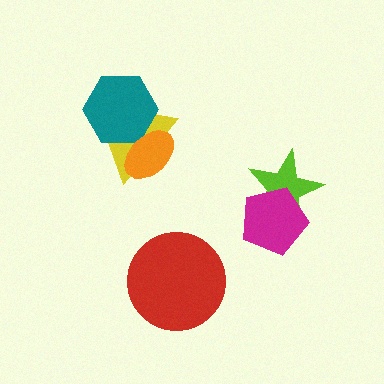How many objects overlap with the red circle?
0 objects overlap with the red circle.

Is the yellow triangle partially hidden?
Yes, it is partially covered by another shape.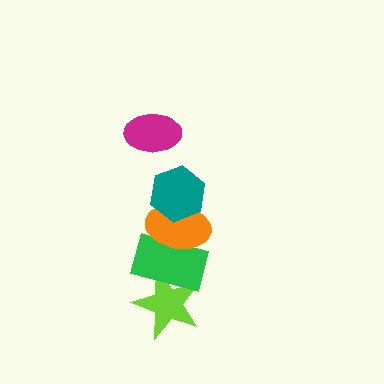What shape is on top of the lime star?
The green rectangle is on top of the lime star.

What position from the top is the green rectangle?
The green rectangle is 4th from the top.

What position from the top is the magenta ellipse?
The magenta ellipse is 1st from the top.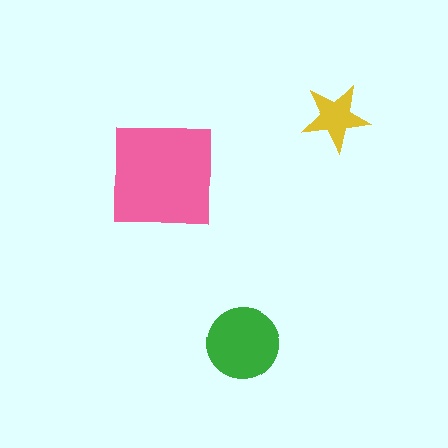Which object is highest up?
The yellow star is topmost.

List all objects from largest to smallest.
The pink square, the green circle, the yellow star.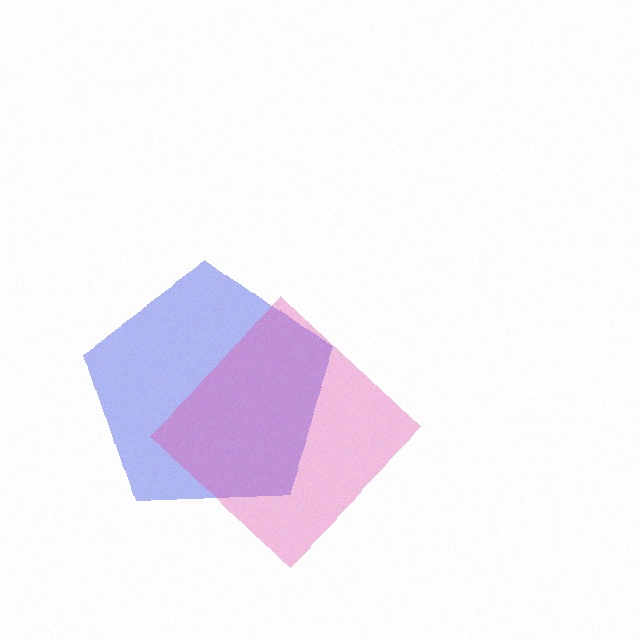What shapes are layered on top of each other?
The layered shapes are: a blue pentagon, a pink diamond.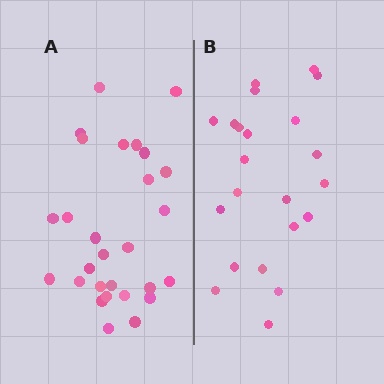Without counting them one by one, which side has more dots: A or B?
Region A (the left region) has more dots.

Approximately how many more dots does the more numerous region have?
Region A has about 6 more dots than region B.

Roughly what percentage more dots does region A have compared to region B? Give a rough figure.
About 25% more.